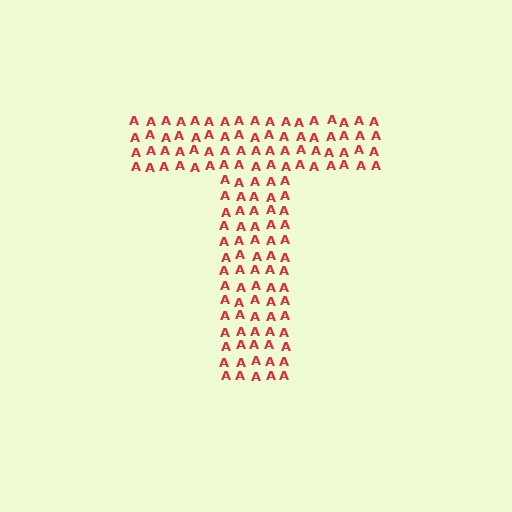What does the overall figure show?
The overall figure shows the letter T.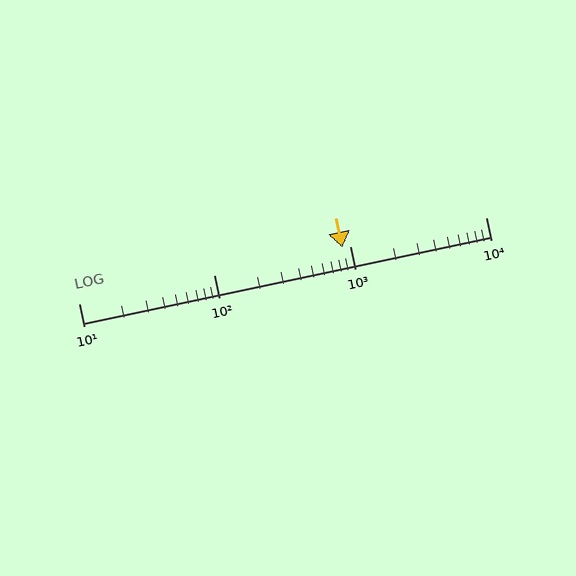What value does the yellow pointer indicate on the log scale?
The pointer indicates approximately 880.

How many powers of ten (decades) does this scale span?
The scale spans 3 decades, from 10 to 10000.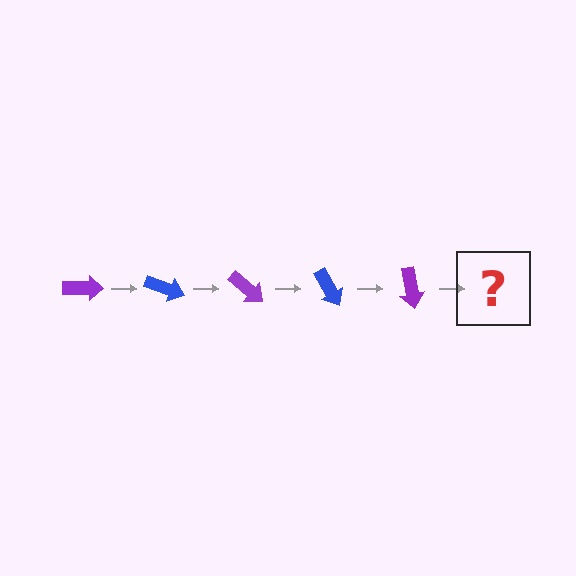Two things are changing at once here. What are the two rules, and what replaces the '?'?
The two rules are that it rotates 20 degrees each step and the color cycles through purple and blue. The '?' should be a blue arrow, rotated 100 degrees from the start.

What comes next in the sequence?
The next element should be a blue arrow, rotated 100 degrees from the start.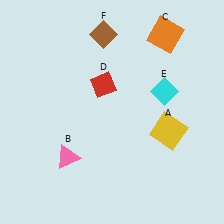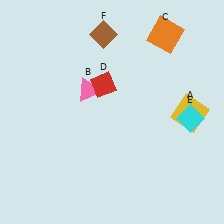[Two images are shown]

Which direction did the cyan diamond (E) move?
The cyan diamond (E) moved down.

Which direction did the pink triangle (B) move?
The pink triangle (B) moved up.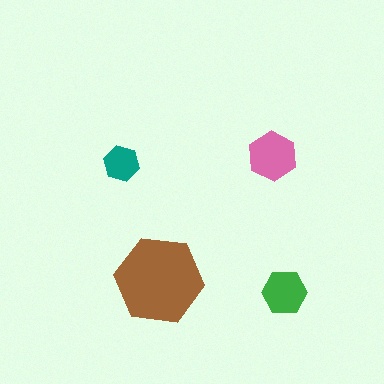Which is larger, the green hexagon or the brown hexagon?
The brown one.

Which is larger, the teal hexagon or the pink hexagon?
The pink one.